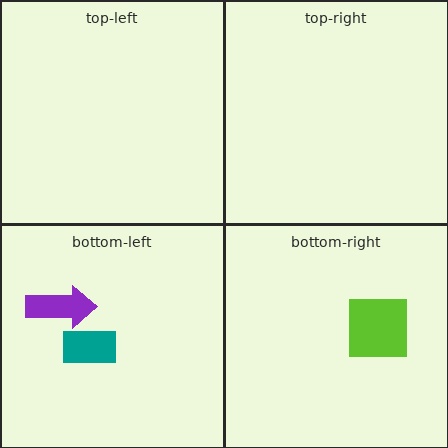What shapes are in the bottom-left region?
The teal rectangle, the purple arrow.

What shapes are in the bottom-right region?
The lime square.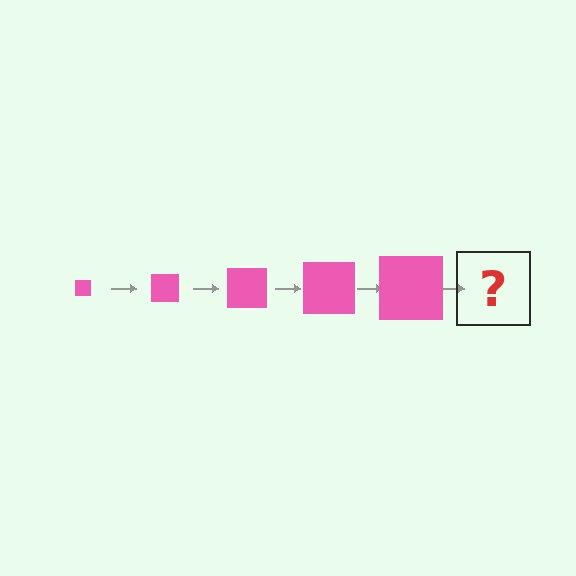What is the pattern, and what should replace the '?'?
The pattern is that the square gets progressively larger each step. The '?' should be a pink square, larger than the previous one.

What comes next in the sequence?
The next element should be a pink square, larger than the previous one.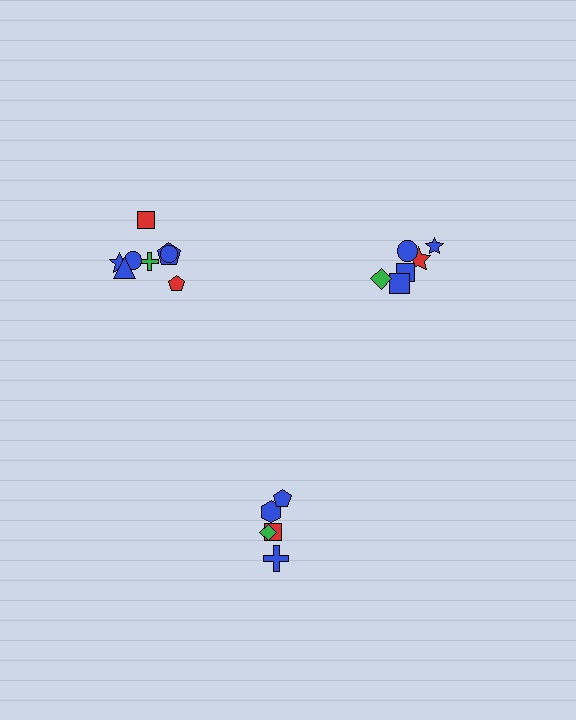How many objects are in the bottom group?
There are 5 objects.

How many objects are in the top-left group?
There are 8 objects.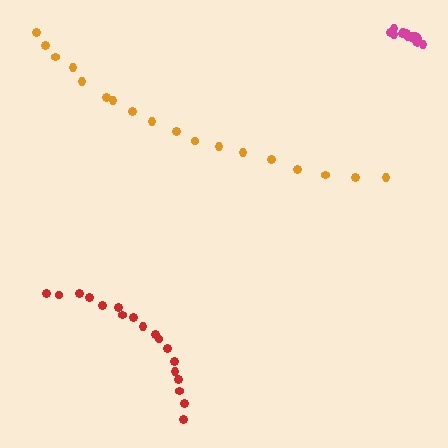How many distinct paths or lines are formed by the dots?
There are 3 distinct paths.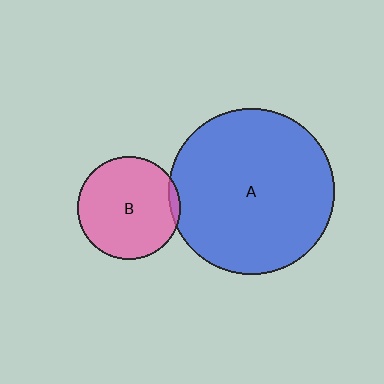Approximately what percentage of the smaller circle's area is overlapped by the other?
Approximately 5%.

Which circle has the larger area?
Circle A (blue).